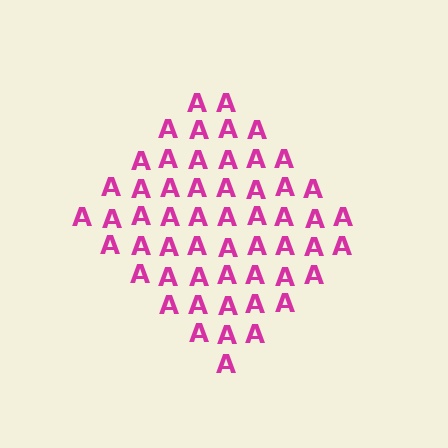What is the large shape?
The large shape is a diamond.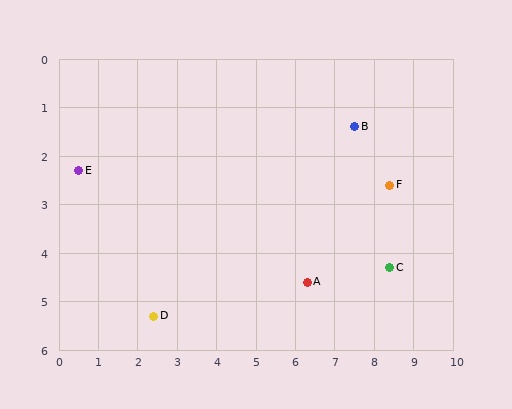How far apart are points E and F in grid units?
Points E and F are about 7.9 grid units apart.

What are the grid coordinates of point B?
Point B is at approximately (7.5, 1.4).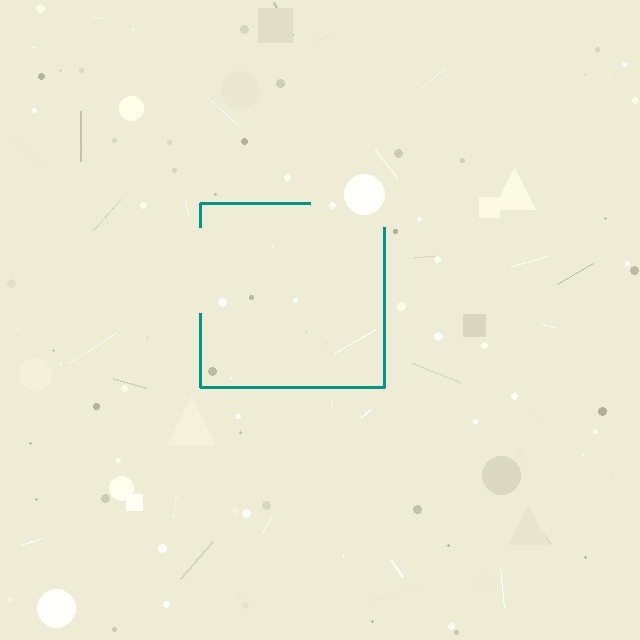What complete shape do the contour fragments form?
The contour fragments form a square.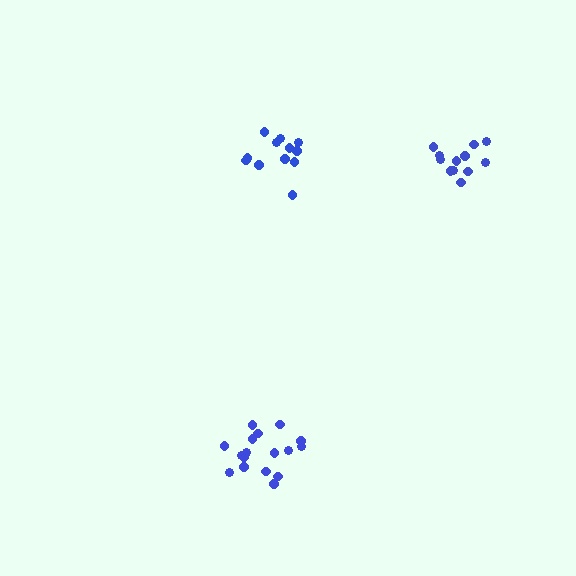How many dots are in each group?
Group 1: 12 dots, Group 2: 12 dots, Group 3: 17 dots (41 total).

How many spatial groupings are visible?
There are 3 spatial groupings.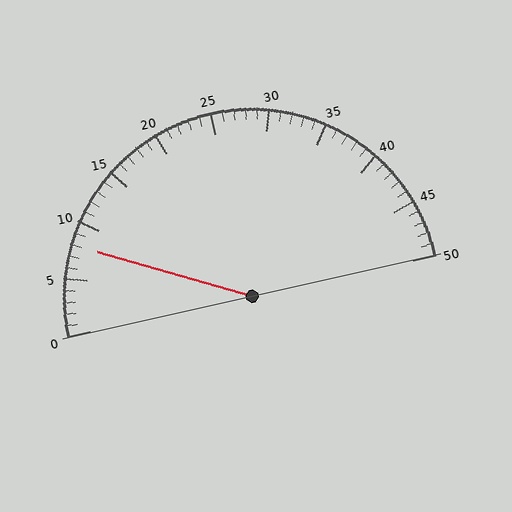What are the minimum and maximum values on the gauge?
The gauge ranges from 0 to 50.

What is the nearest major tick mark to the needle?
The nearest major tick mark is 10.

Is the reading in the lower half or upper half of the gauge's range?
The reading is in the lower half of the range (0 to 50).